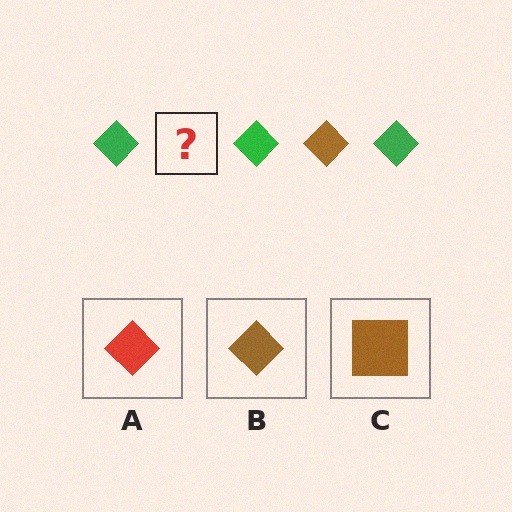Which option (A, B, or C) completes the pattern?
B.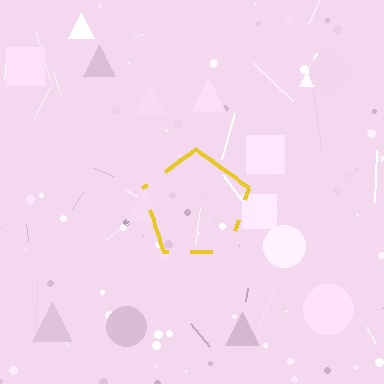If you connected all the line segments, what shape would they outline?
They would outline a pentagon.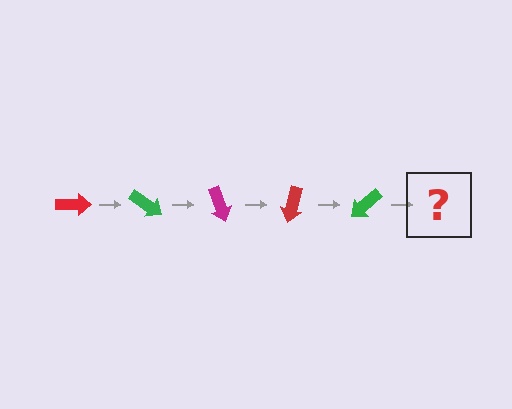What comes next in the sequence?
The next element should be a magenta arrow, rotated 175 degrees from the start.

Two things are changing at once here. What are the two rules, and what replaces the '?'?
The two rules are that it rotates 35 degrees each step and the color cycles through red, green, and magenta. The '?' should be a magenta arrow, rotated 175 degrees from the start.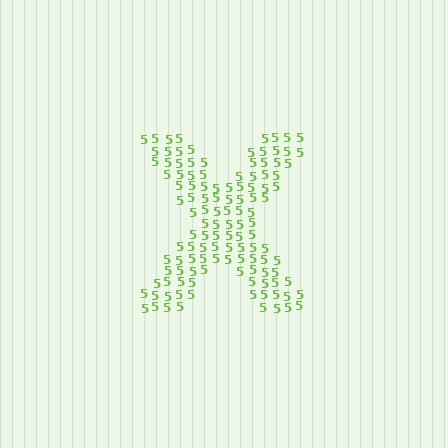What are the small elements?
The small elements are digit 5's.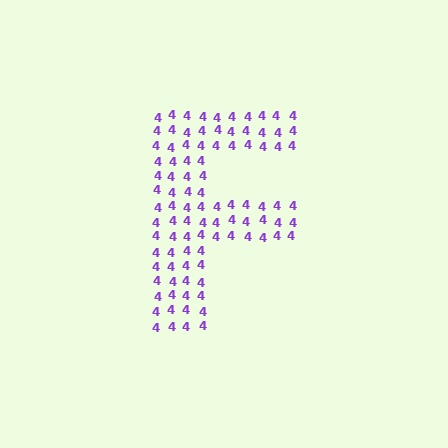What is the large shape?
The large shape is the letter F.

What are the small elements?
The small elements are digit 4's.